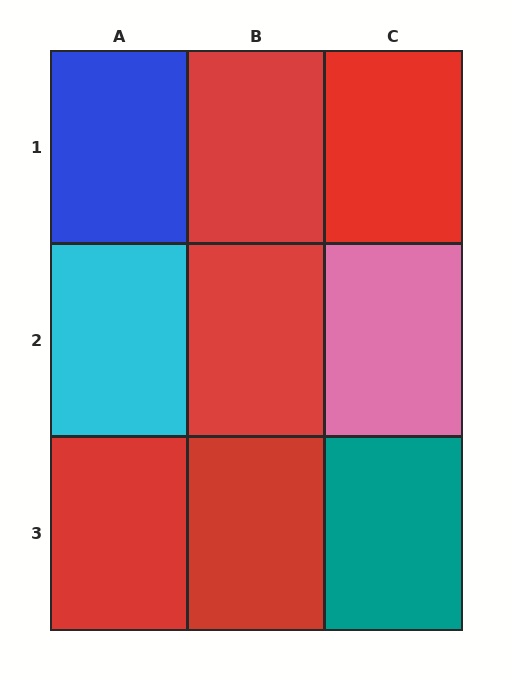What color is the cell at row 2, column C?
Pink.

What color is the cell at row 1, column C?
Red.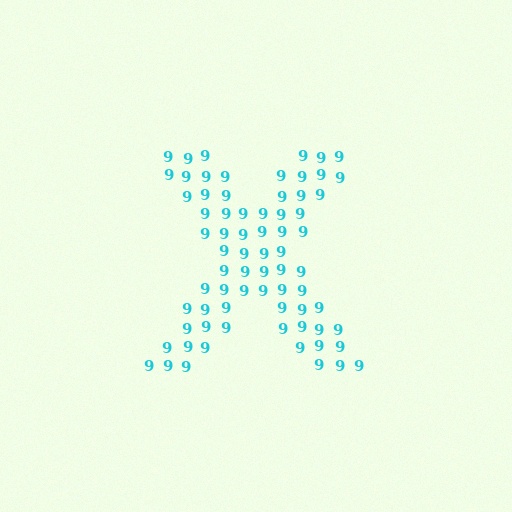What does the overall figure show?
The overall figure shows the letter X.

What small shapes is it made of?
It is made of small digit 9's.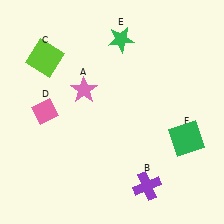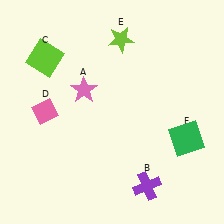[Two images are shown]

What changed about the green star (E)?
In Image 1, E is green. In Image 2, it changed to lime.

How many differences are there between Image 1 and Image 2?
There is 1 difference between the two images.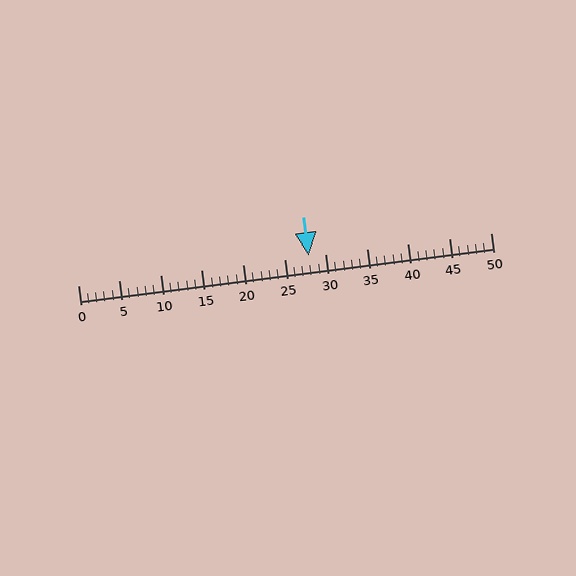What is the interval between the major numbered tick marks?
The major tick marks are spaced 5 units apart.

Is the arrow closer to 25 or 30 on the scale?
The arrow is closer to 30.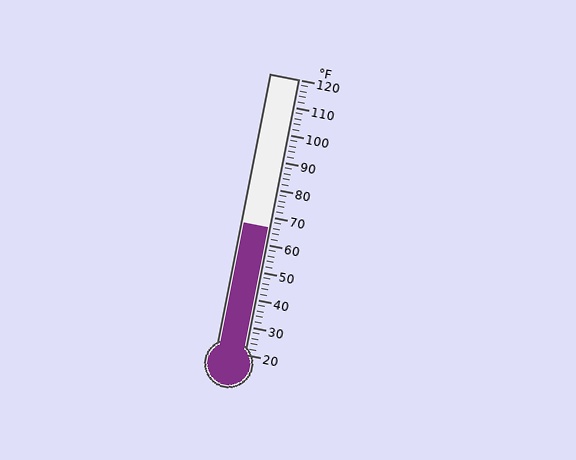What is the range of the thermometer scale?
The thermometer scale ranges from 20°F to 120°F.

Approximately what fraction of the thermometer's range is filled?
The thermometer is filled to approximately 45% of its range.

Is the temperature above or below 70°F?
The temperature is below 70°F.